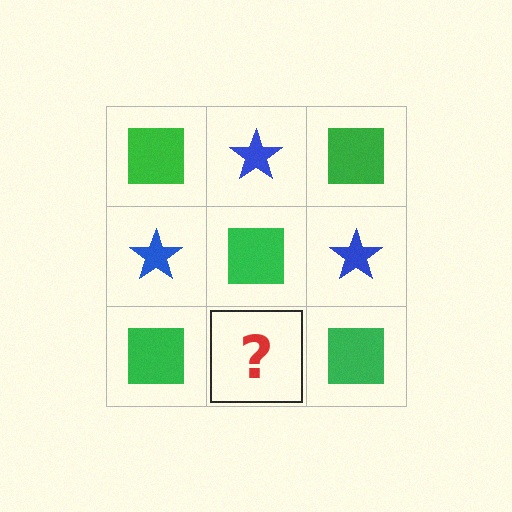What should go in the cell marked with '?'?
The missing cell should contain a blue star.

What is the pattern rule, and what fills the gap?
The rule is that it alternates green square and blue star in a checkerboard pattern. The gap should be filled with a blue star.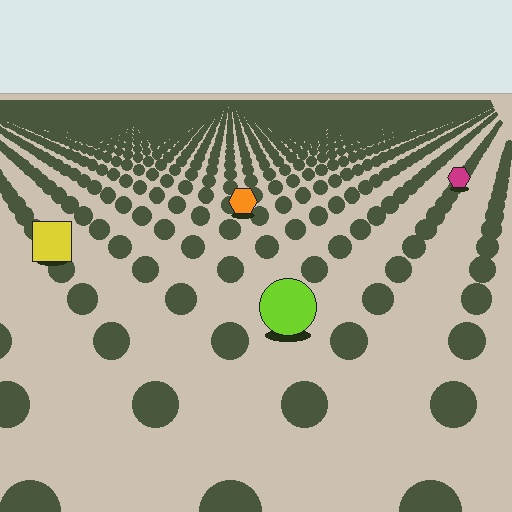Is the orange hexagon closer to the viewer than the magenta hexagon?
Yes. The orange hexagon is closer — you can tell from the texture gradient: the ground texture is coarser near it.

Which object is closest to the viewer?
The lime circle is closest. The texture marks near it are larger and more spread out.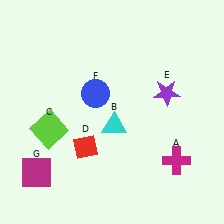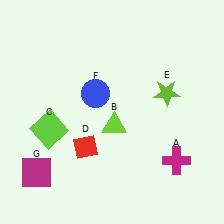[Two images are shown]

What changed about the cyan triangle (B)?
In Image 1, B is cyan. In Image 2, it changed to lime.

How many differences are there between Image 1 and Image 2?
There are 2 differences between the two images.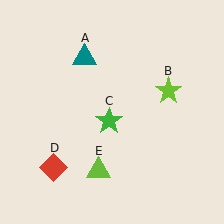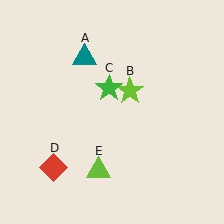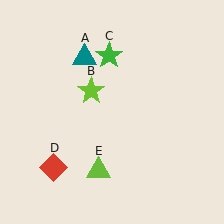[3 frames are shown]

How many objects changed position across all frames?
2 objects changed position: lime star (object B), green star (object C).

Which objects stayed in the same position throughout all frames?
Teal triangle (object A) and red diamond (object D) and lime triangle (object E) remained stationary.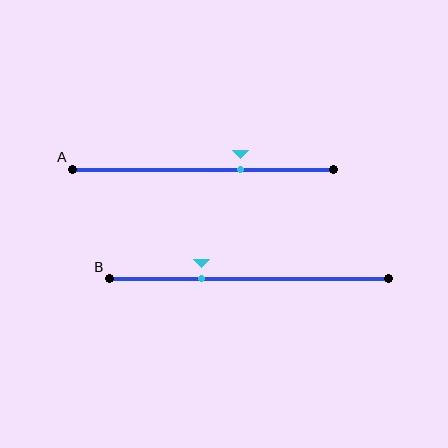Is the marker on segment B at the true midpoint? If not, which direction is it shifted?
No, the marker on segment B is shifted to the left by about 17% of the segment length.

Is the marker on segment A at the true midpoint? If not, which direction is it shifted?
No, the marker on segment A is shifted to the right by about 14% of the segment length.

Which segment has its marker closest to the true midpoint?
Segment A has its marker closest to the true midpoint.